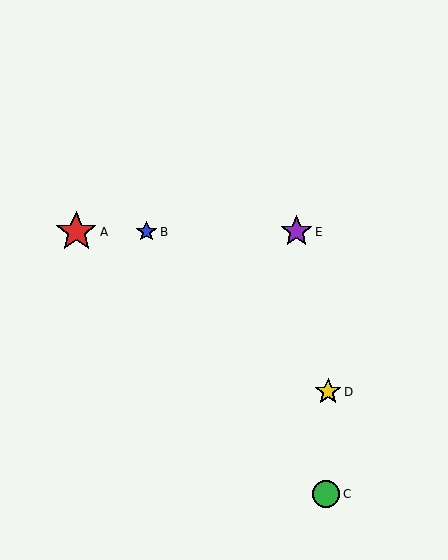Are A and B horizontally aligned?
Yes, both are at y≈232.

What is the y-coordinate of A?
Object A is at y≈232.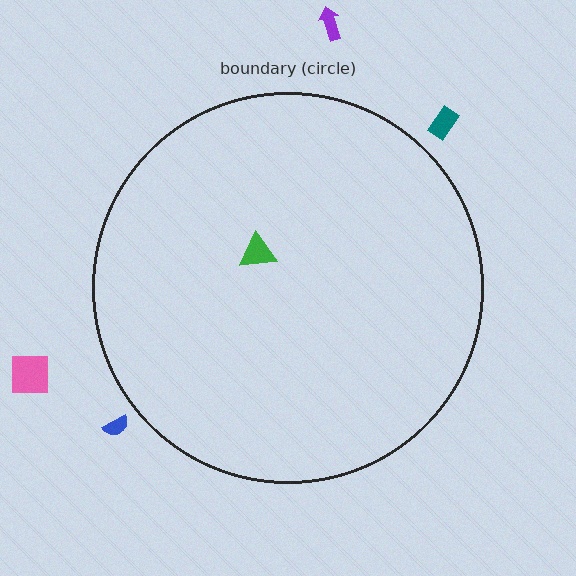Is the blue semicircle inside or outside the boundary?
Outside.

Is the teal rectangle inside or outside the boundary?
Outside.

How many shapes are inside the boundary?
1 inside, 4 outside.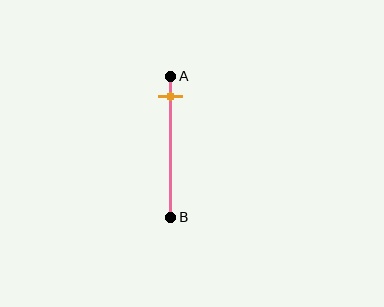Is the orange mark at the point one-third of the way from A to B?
No, the mark is at about 15% from A, not at the 33% one-third point.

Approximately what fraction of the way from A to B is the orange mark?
The orange mark is approximately 15% of the way from A to B.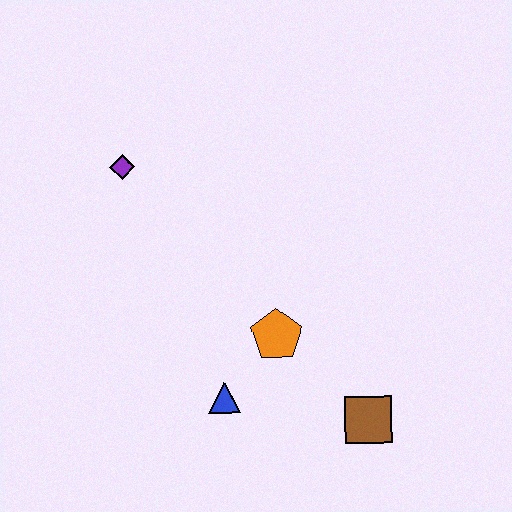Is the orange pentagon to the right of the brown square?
No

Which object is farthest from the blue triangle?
The purple diamond is farthest from the blue triangle.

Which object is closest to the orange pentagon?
The blue triangle is closest to the orange pentagon.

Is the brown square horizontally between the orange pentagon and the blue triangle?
No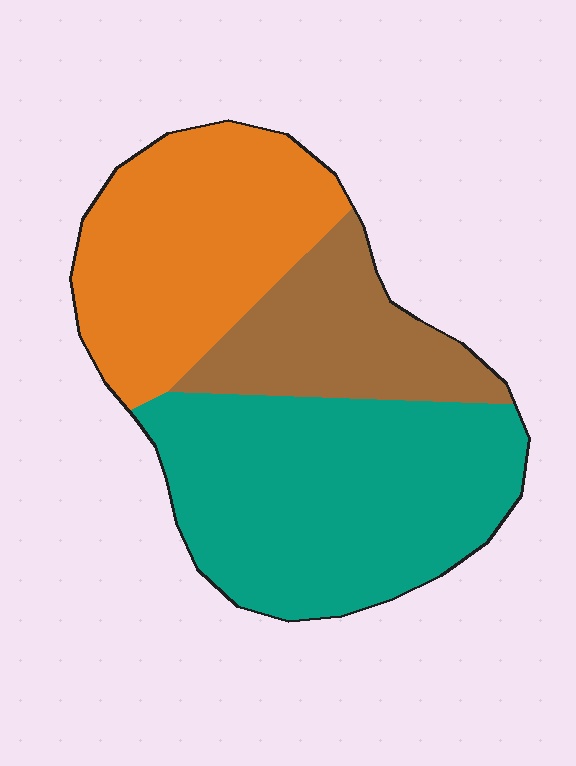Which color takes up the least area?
Brown, at roughly 20%.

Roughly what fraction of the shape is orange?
Orange takes up about one third (1/3) of the shape.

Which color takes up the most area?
Teal, at roughly 45%.